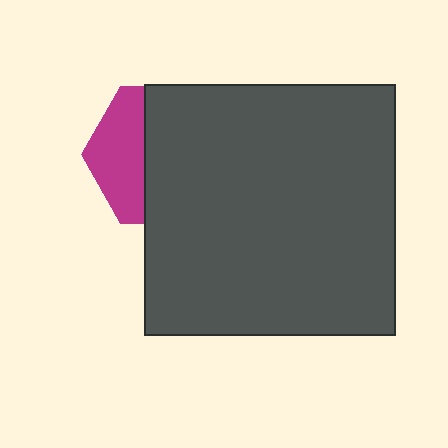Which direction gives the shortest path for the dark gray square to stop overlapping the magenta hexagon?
Moving right gives the shortest separation.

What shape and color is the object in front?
The object in front is a dark gray square.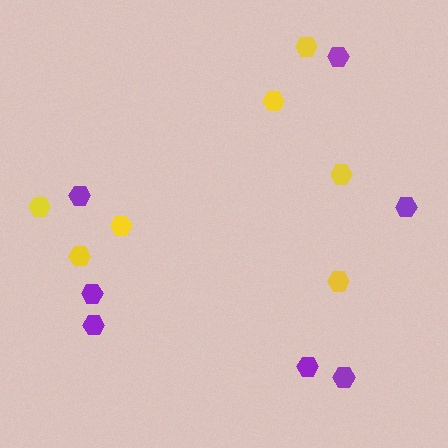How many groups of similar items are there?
There are 2 groups: one group of purple hexagons (7) and one group of yellow hexagons (7).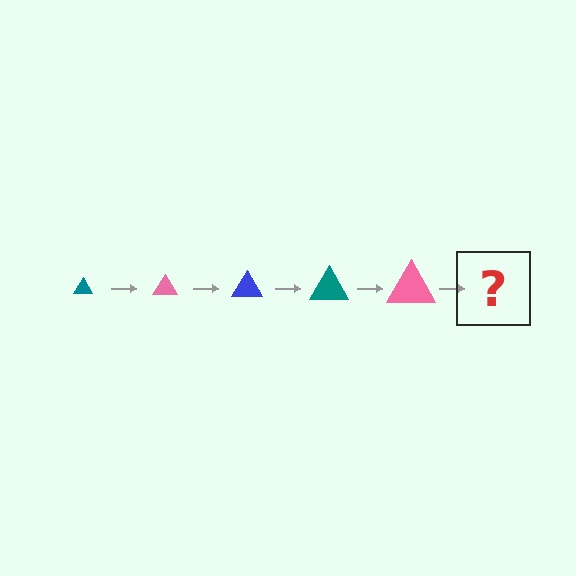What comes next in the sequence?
The next element should be a blue triangle, larger than the previous one.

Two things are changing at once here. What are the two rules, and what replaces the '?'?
The two rules are that the triangle grows larger each step and the color cycles through teal, pink, and blue. The '?' should be a blue triangle, larger than the previous one.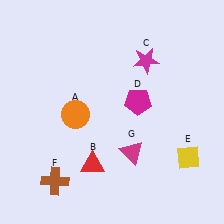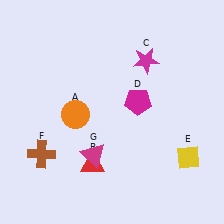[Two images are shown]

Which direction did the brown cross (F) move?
The brown cross (F) moved up.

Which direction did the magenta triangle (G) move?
The magenta triangle (G) moved left.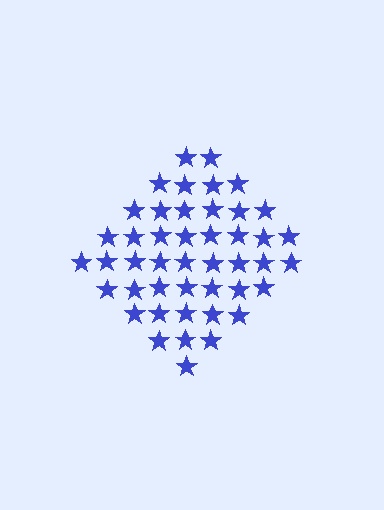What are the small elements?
The small elements are stars.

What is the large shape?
The large shape is a diamond.